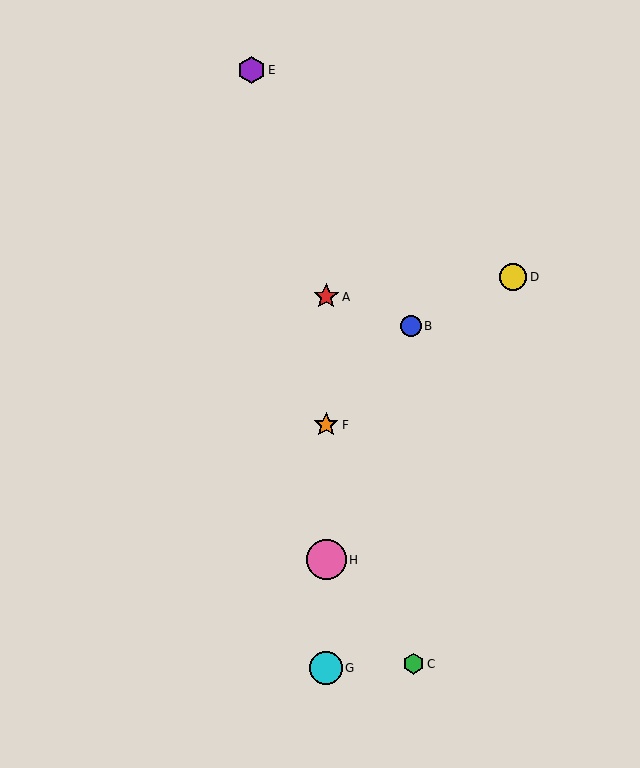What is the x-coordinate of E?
Object E is at x≈252.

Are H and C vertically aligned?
No, H is at x≈326 and C is at x≈414.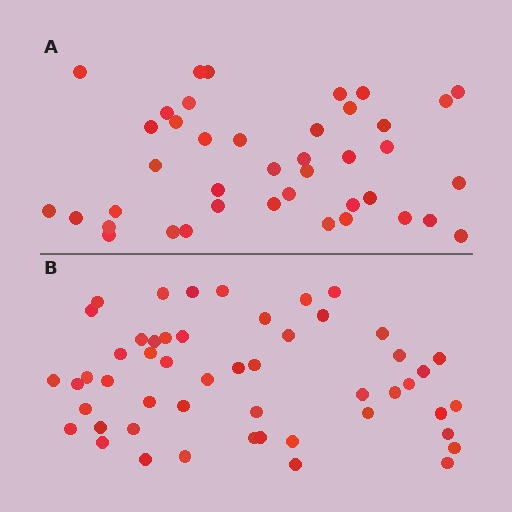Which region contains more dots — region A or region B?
Region B (the bottom region) has more dots.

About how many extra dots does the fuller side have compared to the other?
Region B has roughly 10 or so more dots than region A.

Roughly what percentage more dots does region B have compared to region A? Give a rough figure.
About 25% more.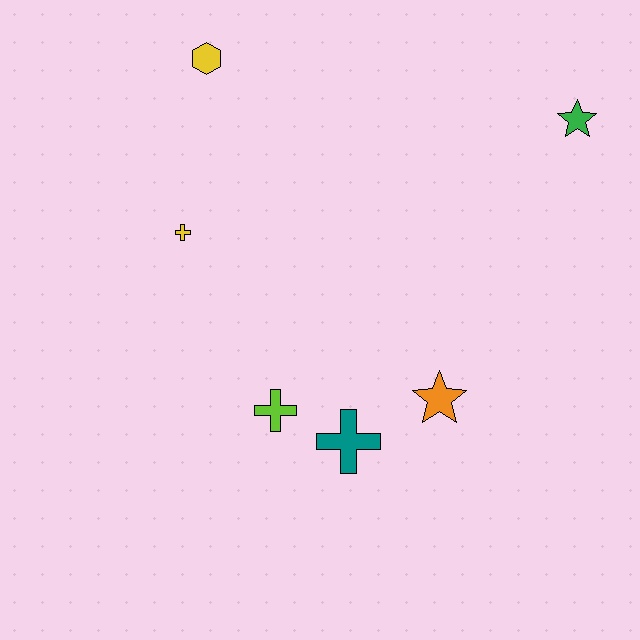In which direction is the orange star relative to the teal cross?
The orange star is to the right of the teal cross.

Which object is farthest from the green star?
The lime cross is farthest from the green star.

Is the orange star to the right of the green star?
No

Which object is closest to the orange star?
The teal cross is closest to the orange star.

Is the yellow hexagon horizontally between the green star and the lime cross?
No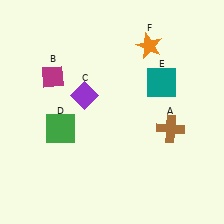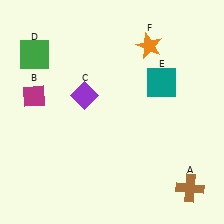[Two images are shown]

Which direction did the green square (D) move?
The green square (D) moved up.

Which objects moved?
The objects that moved are: the brown cross (A), the magenta diamond (B), the green square (D).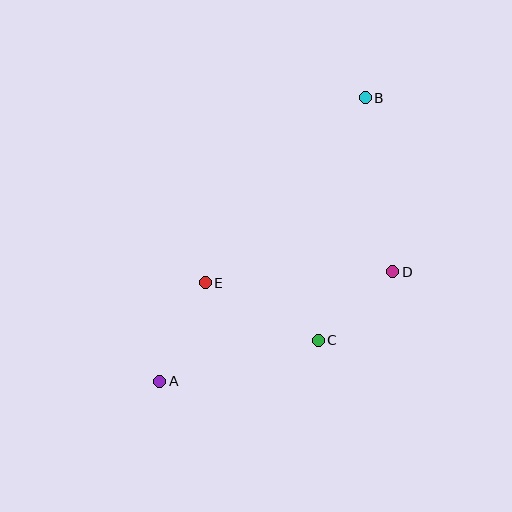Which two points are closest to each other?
Points C and D are closest to each other.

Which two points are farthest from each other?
Points A and B are farthest from each other.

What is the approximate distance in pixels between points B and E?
The distance between B and E is approximately 245 pixels.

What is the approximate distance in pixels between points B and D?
The distance between B and D is approximately 176 pixels.